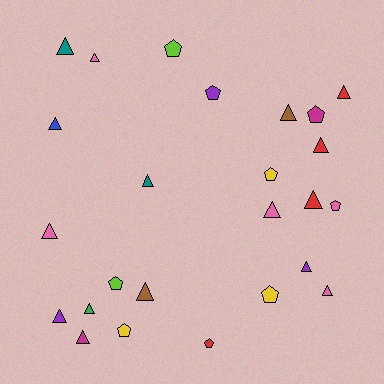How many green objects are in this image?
There is 1 green object.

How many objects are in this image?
There are 25 objects.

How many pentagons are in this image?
There are 9 pentagons.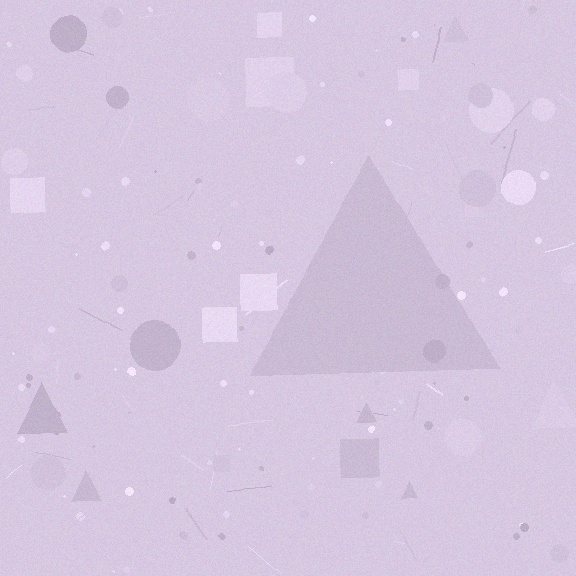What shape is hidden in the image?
A triangle is hidden in the image.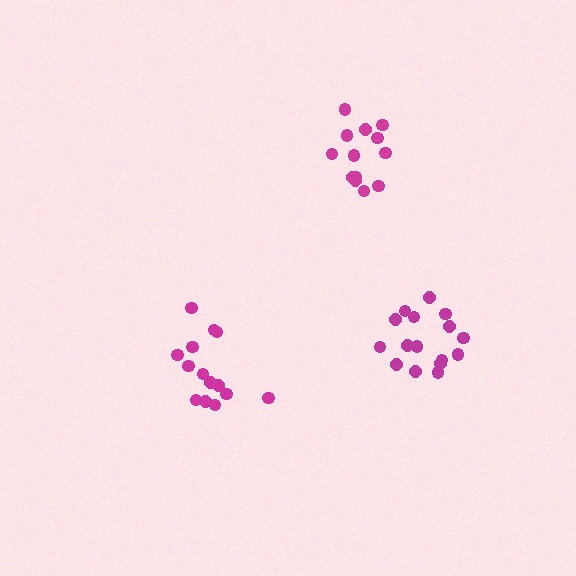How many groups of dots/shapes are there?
There are 3 groups.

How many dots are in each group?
Group 1: 16 dots, Group 2: 13 dots, Group 3: 14 dots (43 total).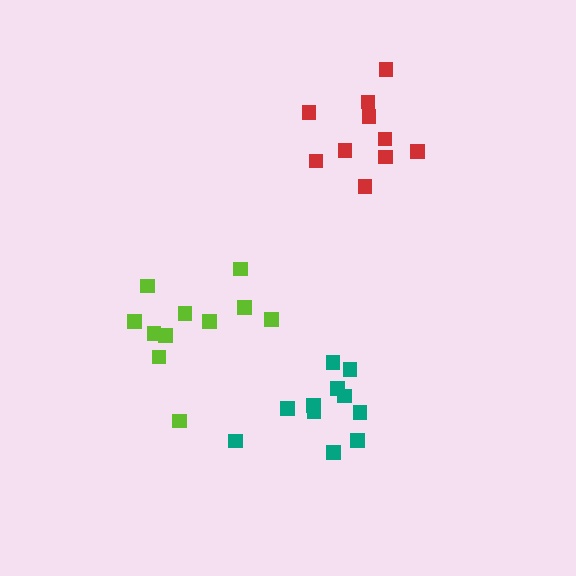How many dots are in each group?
Group 1: 11 dots, Group 2: 11 dots, Group 3: 10 dots (32 total).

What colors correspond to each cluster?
The clusters are colored: teal, lime, red.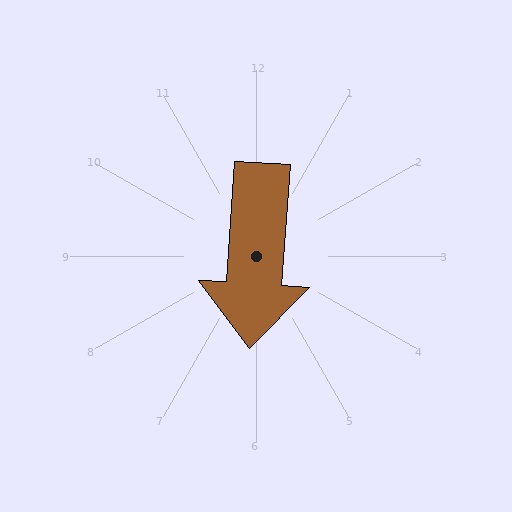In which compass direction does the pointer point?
South.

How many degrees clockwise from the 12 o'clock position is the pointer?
Approximately 184 degrees.